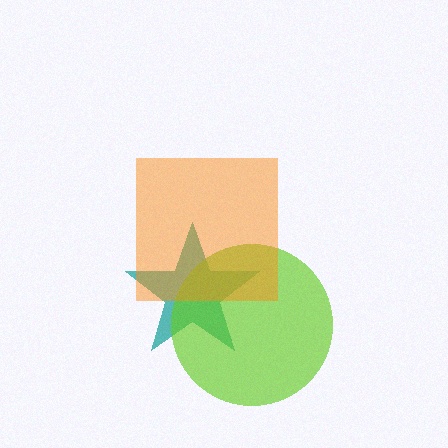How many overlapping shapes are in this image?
There are 3 overlapping shapes in the image.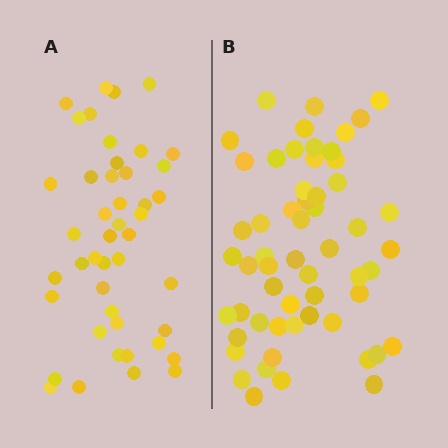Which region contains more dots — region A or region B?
Region B (the right region) has more dots.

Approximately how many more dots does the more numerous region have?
Region B has roughly 12 or so more dots than region A.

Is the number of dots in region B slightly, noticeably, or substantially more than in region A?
Region B has noticeably more, but not dramatically so. The ratio is roughly 1.3 to 1.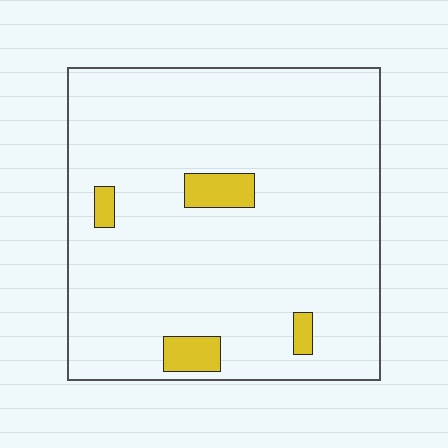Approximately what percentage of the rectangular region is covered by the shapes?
Approximately 5%.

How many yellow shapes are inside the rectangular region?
4.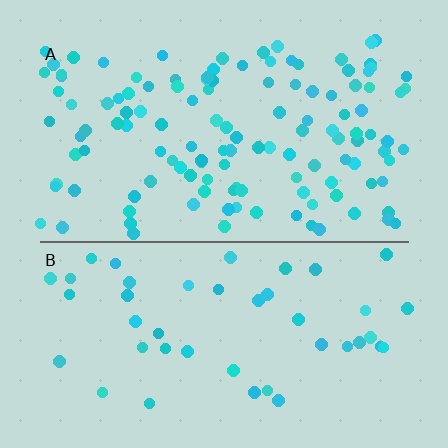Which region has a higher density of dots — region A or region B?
A (the top).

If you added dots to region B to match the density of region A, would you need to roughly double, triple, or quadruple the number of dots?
Approximately triple.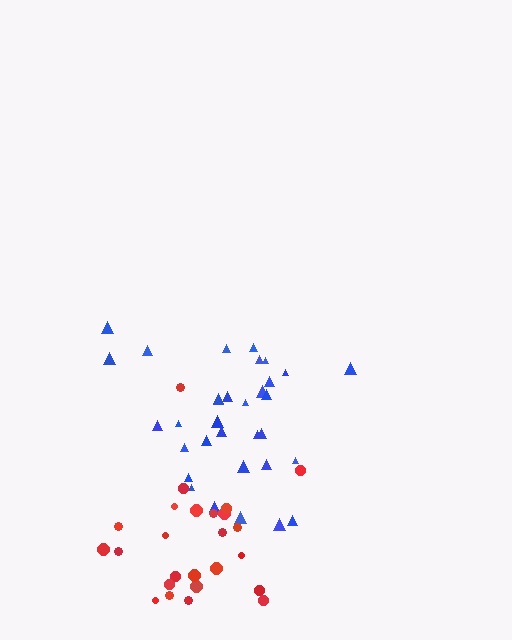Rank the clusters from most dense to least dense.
blue, red.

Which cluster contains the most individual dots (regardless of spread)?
Blue (33).